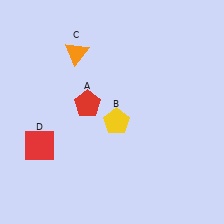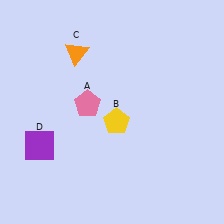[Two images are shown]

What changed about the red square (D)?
In Image 1, D is red. In Image 2, it changed to purple.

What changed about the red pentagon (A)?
In Image 1, A is red. In Image 2, it changed to pink.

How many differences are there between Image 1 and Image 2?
There are 2 differences between the two images.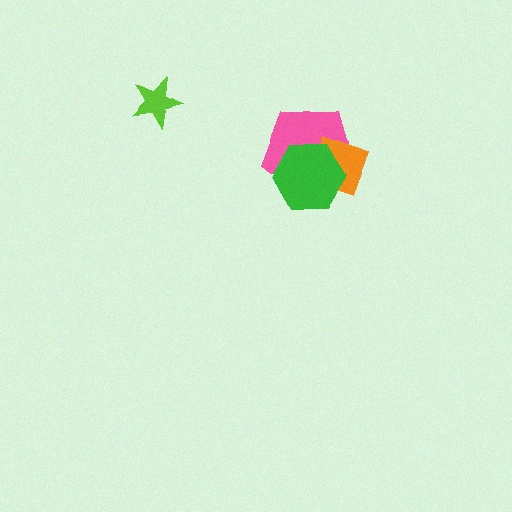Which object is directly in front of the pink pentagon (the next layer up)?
The orange diamond is directly in front of the pink pentagon.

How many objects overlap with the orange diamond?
2 objects overlap with the orange diamond.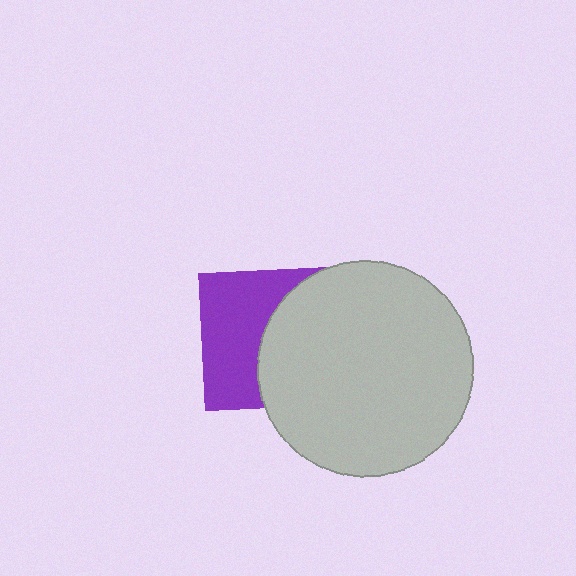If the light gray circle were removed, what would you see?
You would see the complete purple square.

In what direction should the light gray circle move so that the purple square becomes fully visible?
The light gray circle should move right. That is the shortest direction to clear the overlap and leave the purple square fully visible.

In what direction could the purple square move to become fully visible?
The purple square could move left. That would shift it out from behind the light gray circle entirely.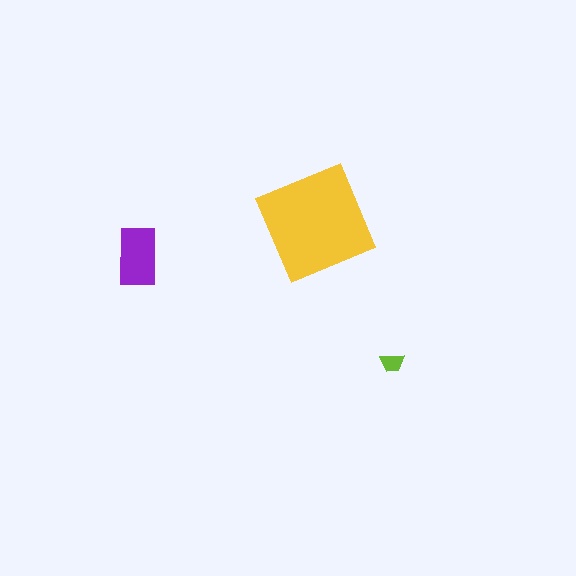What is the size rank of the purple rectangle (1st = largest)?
2nd.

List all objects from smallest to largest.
The lime trapezoid, the purple rectangle, the yellow diamond.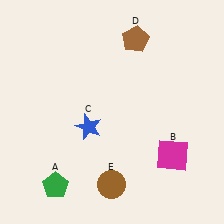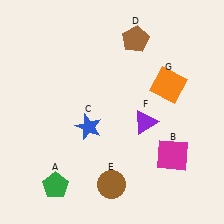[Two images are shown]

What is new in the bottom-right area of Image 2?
A purple triangle (F) was added in the bottom-right area of Image 2.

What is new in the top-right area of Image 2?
An orange square (G) was added in the top-right area of Image 2.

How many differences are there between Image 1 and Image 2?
There are 2 differences between the two images.